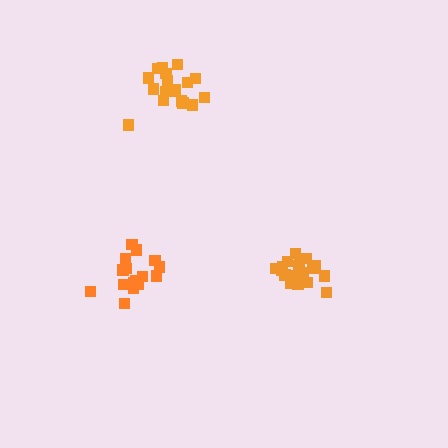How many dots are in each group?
Group 1: 19 dots, Group 2: 16 dots, Group 3: 20 dots (55 total).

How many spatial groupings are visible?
There are 3 spatial groupings.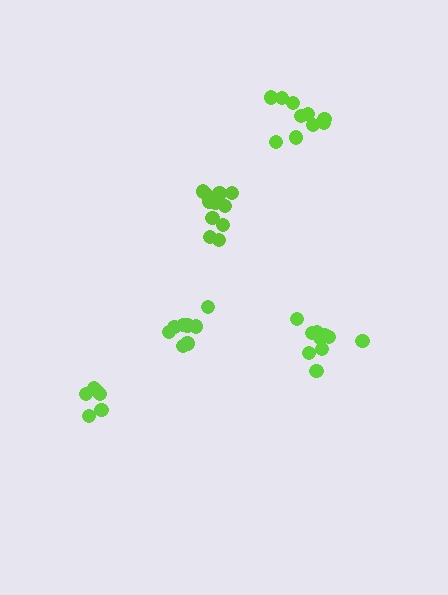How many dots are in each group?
Group 1: 8 dots, Group 2: 7 dots, Group 3: 10 dots, Group 4: 11 dots, Group 5: 11 dots (47 total).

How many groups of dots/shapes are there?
There are 5 groups.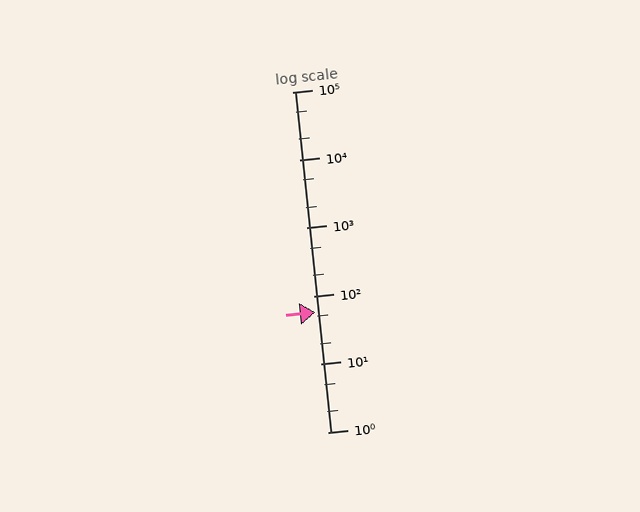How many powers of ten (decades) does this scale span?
The scale spans 5 decades, from 1 to 100000.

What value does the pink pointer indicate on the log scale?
The pointer indicates approximately 58.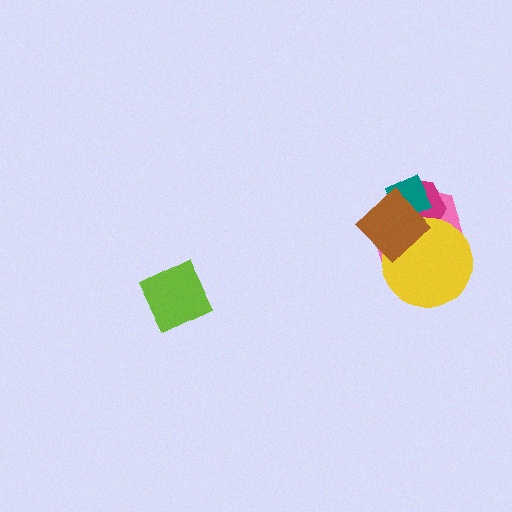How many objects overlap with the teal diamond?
3 objects overlap with the teal diamond.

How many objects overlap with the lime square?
0 objects overlap with the lime square.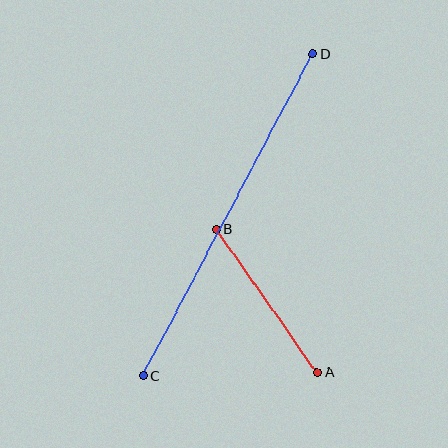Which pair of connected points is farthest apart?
Points C and D are farthest apart.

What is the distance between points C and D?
The distance is approximately 364 pixels.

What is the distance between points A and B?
The distance is approximately 175 pixels.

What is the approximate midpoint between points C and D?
The midpoint is at approximately (228, 215) pixels.